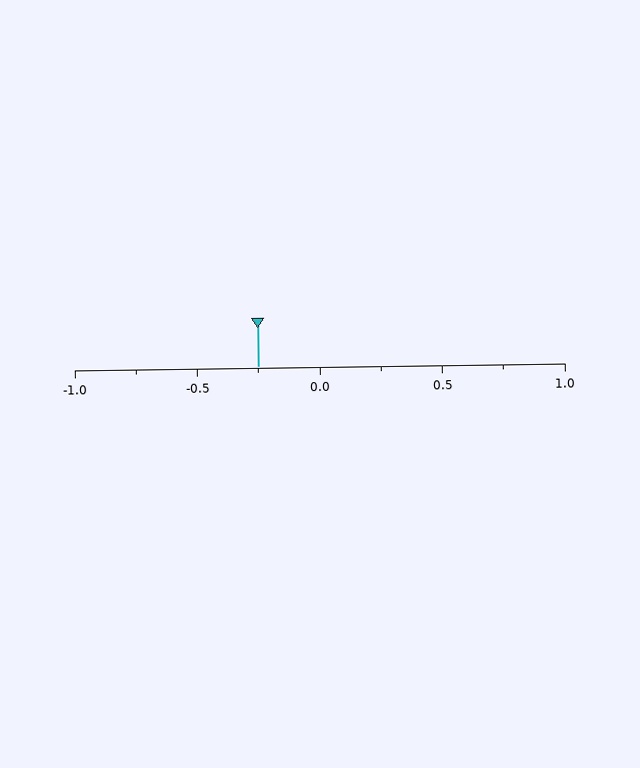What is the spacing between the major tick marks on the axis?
The major ticks are spaced 0.5 apart.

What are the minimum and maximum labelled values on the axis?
The axis runs from -1.0 to 1.0.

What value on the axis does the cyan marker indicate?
The marker indicates approximately -0.25.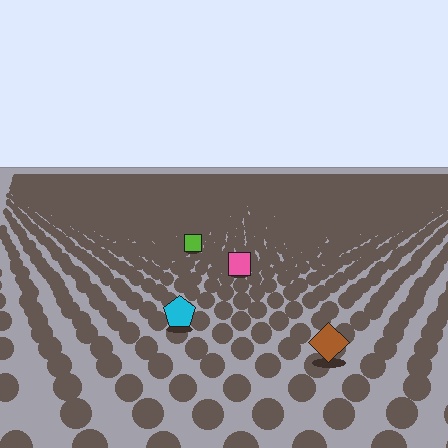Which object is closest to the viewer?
The brown diamond is closest. The texture marks near it are larger and more spread out.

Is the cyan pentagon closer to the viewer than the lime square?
Yes. The cyan pentagon is closer — you can tell from the texture gradient: the ground texture is coarser near it.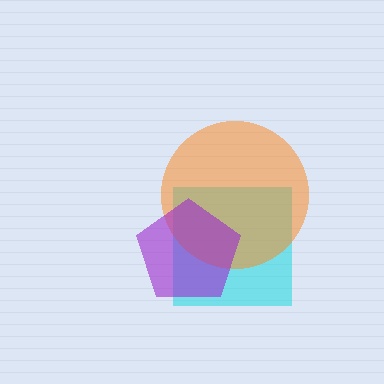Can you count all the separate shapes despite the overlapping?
Yes, there are 3 separate shapes.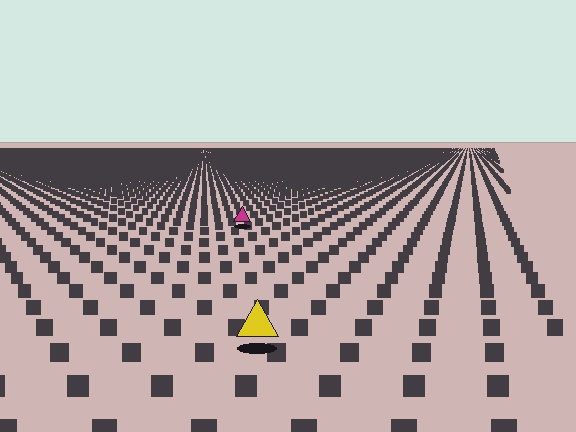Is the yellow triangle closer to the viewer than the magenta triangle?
Yes. The yellow triangle is closer — you can tell from the texture gradient: the ground texture is coarser near it.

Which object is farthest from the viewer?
The magenta triangle is farthest from the viewer. It appears smaller and the ground texture around it is denser.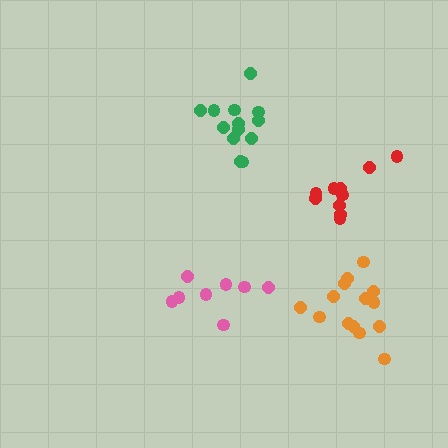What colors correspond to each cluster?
The clusters are colored: pink, orange, green, red.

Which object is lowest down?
The orange cluster is bottommost.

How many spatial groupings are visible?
There are 4 spatial groupings.